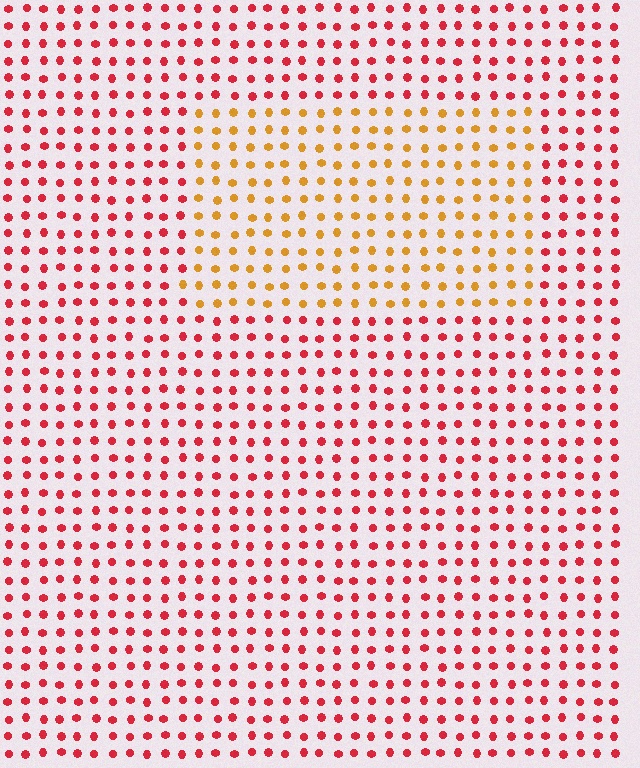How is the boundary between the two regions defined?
The boundary is defined purely by a slight shift in hue (about 45 degrees). Spacing, size, and orientation are identical on both sides.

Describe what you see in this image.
The image is filled with small red elements in a uniform arrangement. A rectangle-shaped region is visible where the elements are tinted to a slightly different hue, forming a subtle color boundary.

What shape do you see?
I see a rectangle.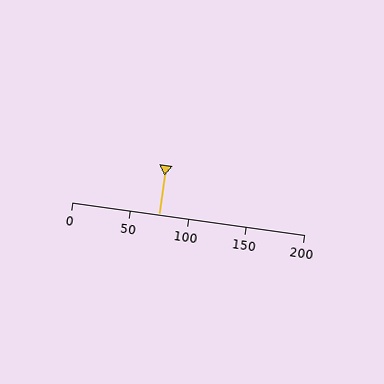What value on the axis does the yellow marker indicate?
The marker indicates approximately 75.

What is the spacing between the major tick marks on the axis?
The major ticks are spaced 50 apart.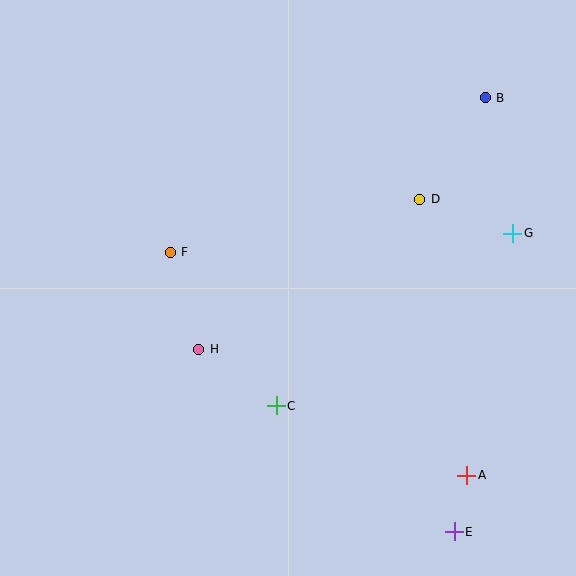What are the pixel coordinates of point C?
Point C is at (276, 406).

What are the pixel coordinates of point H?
Point H is at (199, 349).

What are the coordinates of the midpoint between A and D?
The midpoint between A and D is at (443, 337).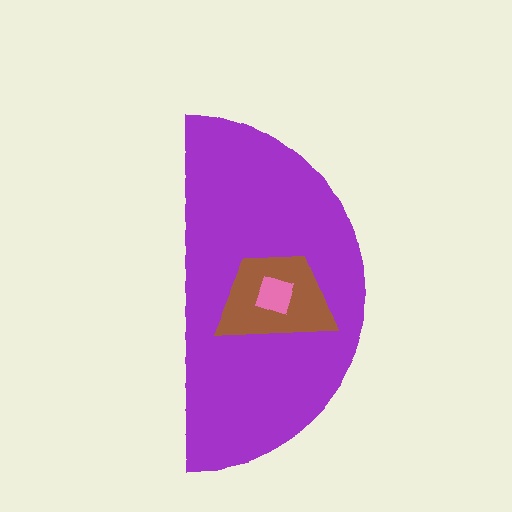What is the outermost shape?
The purple semicircle.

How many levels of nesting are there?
3.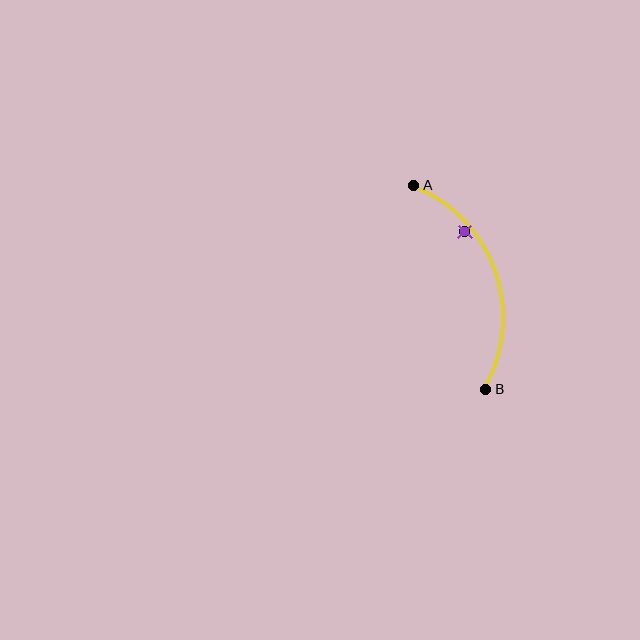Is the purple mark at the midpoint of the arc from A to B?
No — the purple mark does not lie on the arc at all. It sits slightly inside the curve.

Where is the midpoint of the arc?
The arc midpoint is the point on the curve farthest from the straight line joining A and B. It sits to the right of that line.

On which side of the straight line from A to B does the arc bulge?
The arc bulges to the right of the straight line connecting A and B.